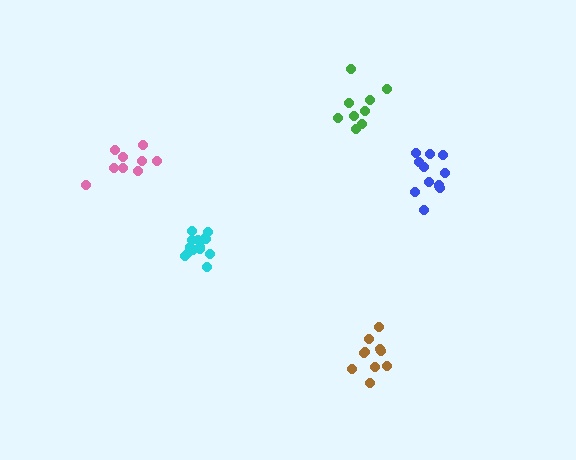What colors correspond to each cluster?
The clusters are colored: blue, brown, green, cyan, pink.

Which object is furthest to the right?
The blue cluster is rightmost.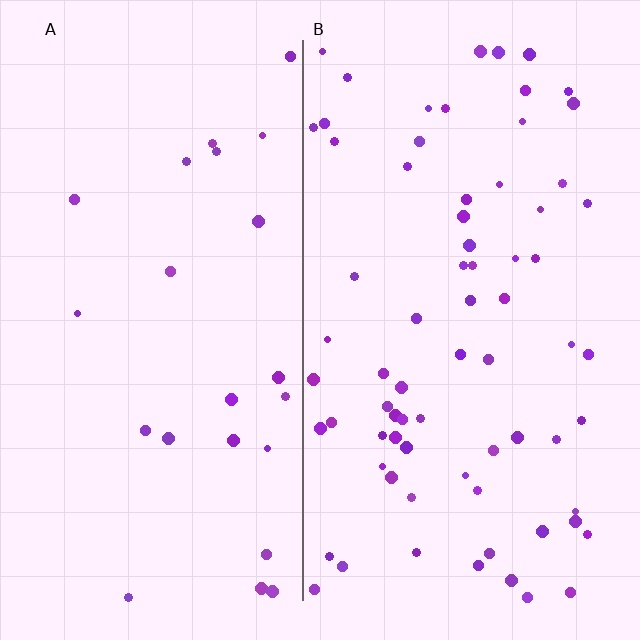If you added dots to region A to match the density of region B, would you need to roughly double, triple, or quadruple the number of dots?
Approximately triple.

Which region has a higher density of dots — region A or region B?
B (the right).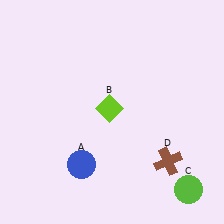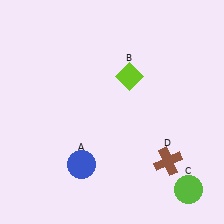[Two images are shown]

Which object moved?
The lime diamond (B) moved up.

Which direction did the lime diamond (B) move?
The lime diamond (B) moved up.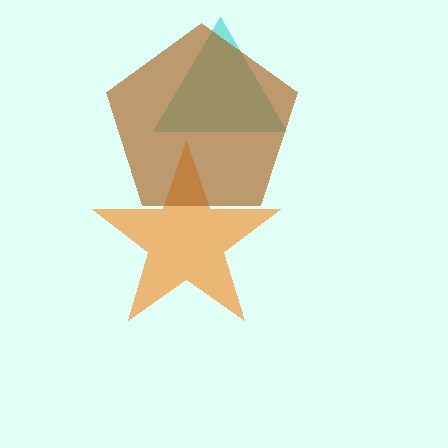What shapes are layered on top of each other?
The layered shapes are: a cyan triangle, an orange star, a brown pentagon.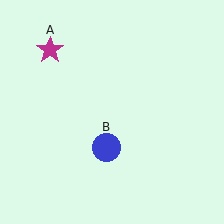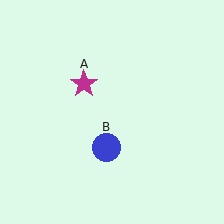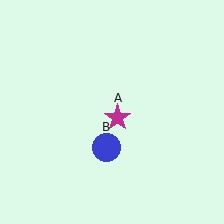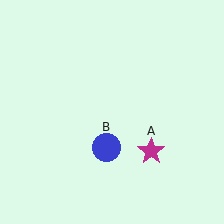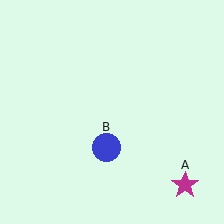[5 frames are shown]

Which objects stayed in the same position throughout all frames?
Blue circle (object B) remained stationary.